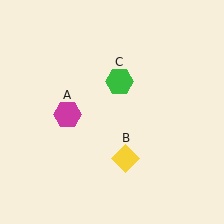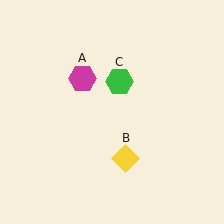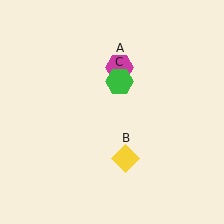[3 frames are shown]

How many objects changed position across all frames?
1 object changed position: magenta hexagon (object A).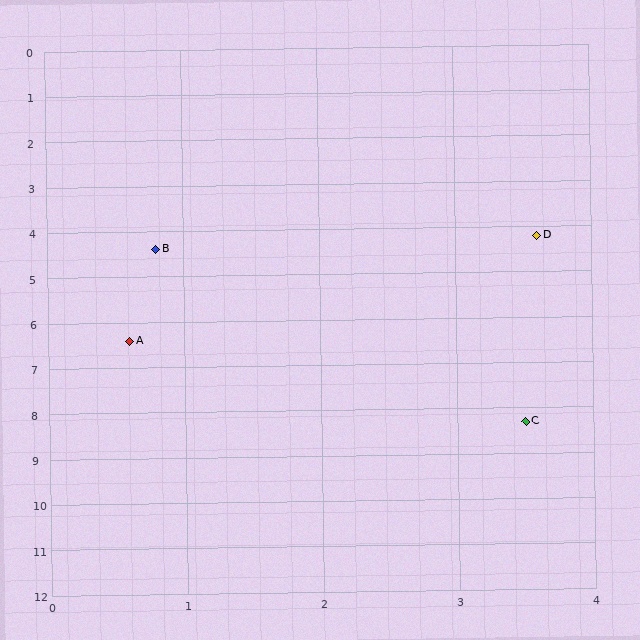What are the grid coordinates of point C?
Point C is at approximately (3.5, 8.3).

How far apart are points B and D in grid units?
Points B and D are about 2.8 grid units apart.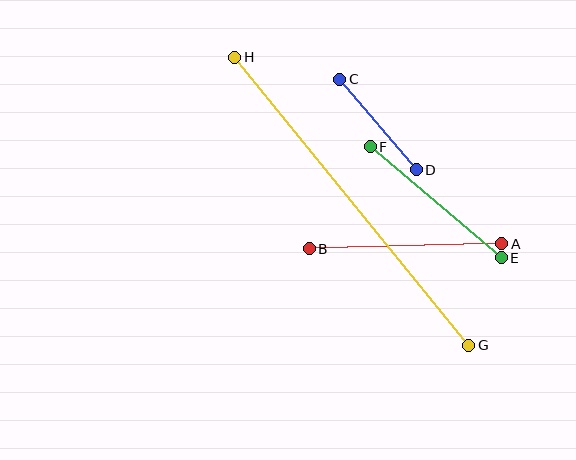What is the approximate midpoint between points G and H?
The midpoint is at approximately (352, 201) pixels.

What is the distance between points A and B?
The distance is approximately 193 pixels.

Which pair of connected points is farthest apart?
Points G and H are farthest apart.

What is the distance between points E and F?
The distance is approximately 172 pixels.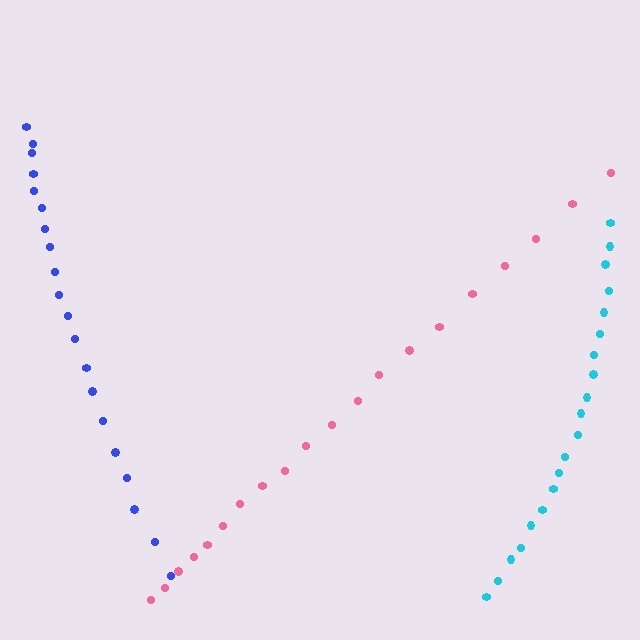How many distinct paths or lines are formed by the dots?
There are 3 distinct paths.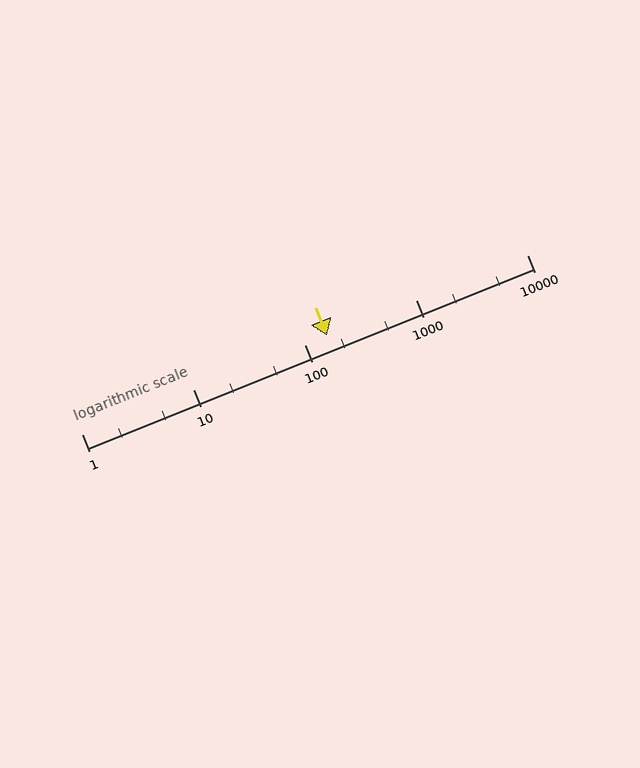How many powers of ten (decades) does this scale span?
The scale spans 4 decades, from 1 to 10000.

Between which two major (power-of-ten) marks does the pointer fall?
The pointer is between 100 and 1000.